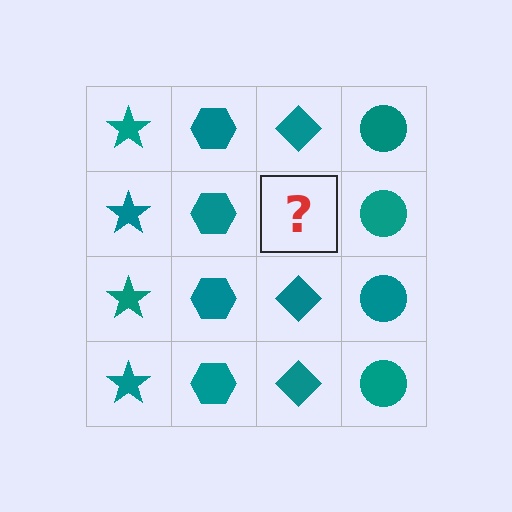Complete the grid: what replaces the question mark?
The question mark should be replaced with a teal diamond.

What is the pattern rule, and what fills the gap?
The rule is that each column has a consistent shape. The gap should be filled with a teal diamond.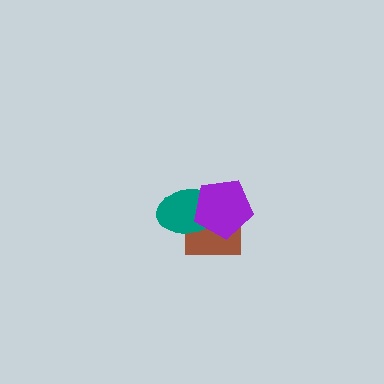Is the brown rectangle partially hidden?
Yes, it is partially covered by another shape.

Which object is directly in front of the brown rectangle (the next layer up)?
The teal ellipse is directly in front of the brown rectangle.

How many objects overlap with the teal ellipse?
2 objects overlap with the teal ellipse.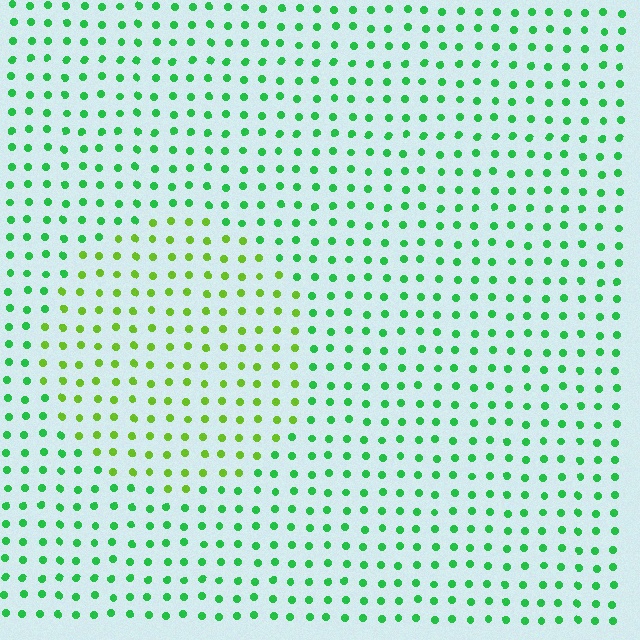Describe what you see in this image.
The image is filled with small green elements in a uniform arrangement. A circle-shaped region is visible where the elements are tinted to a slightly different hue, forming a subtle color boundary.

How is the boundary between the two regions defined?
The boundary is defined purely by a slight shift in hue (about 39 degrees). Spacing, size, and orientation are identical on both sides.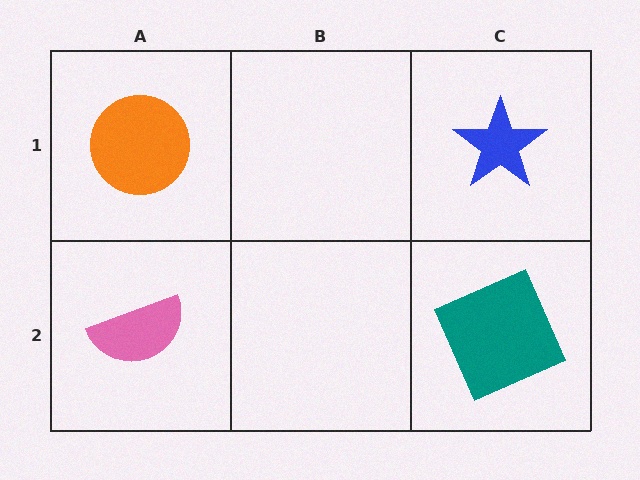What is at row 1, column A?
An orange circle.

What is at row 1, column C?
A blue star.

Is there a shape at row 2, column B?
No, that cell is empty.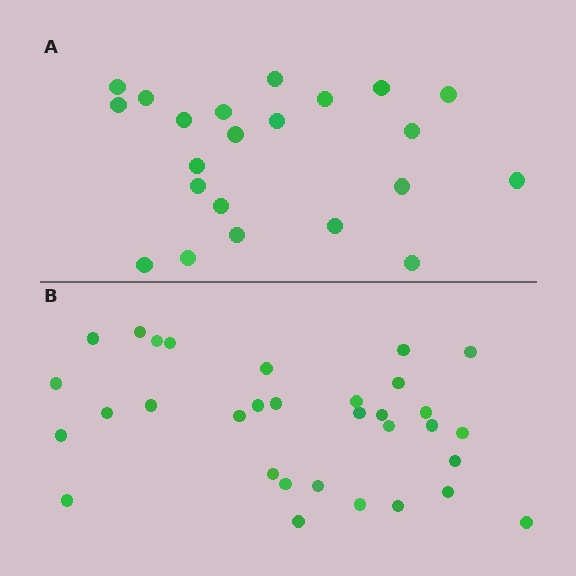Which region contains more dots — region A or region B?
Region B (the bottom region) has more dots.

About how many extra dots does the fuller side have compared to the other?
Region B has roughly 10 or so more dots than region A.